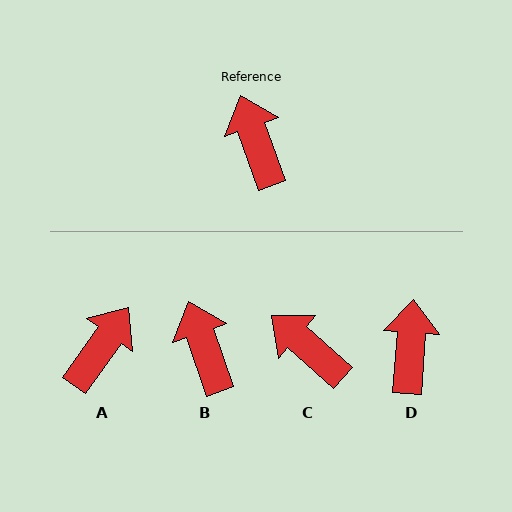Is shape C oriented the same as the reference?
No, it is off by about 29 degrees.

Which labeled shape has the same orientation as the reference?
B.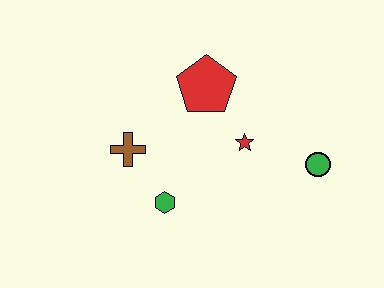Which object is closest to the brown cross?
The green hexagon is closest to the brown cross.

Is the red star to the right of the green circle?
No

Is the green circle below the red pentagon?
Yes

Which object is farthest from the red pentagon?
The green circle is farthest from the red pentagon.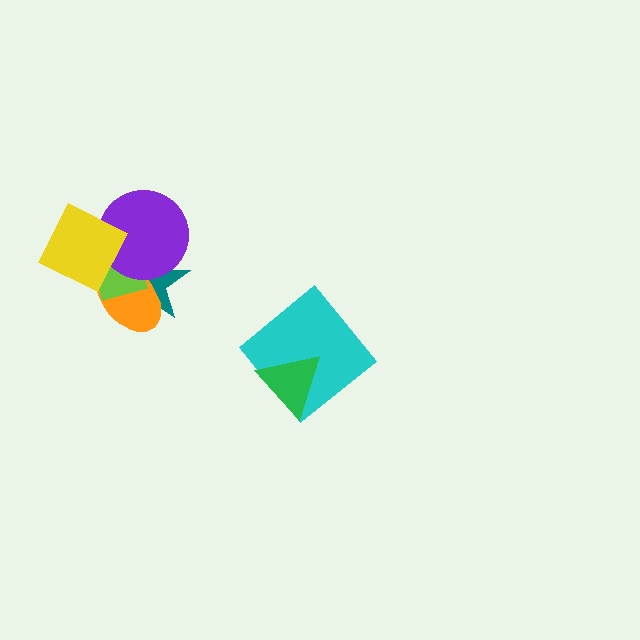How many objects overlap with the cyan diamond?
1 object overlaps with the cyan diamond.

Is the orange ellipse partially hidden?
Yes, it is partially covered by another shape.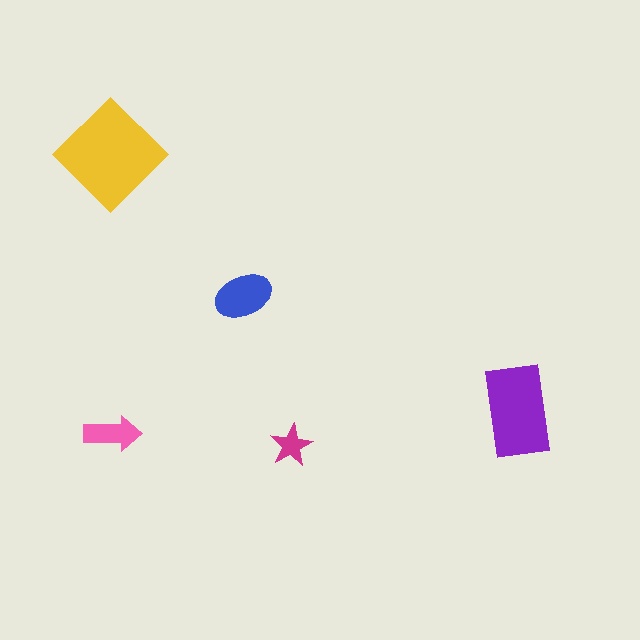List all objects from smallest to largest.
The magenta star, the pink arrow, the blue ellipse, the purple rectangle, the yellow diamond.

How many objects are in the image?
There are 5 objects in the image.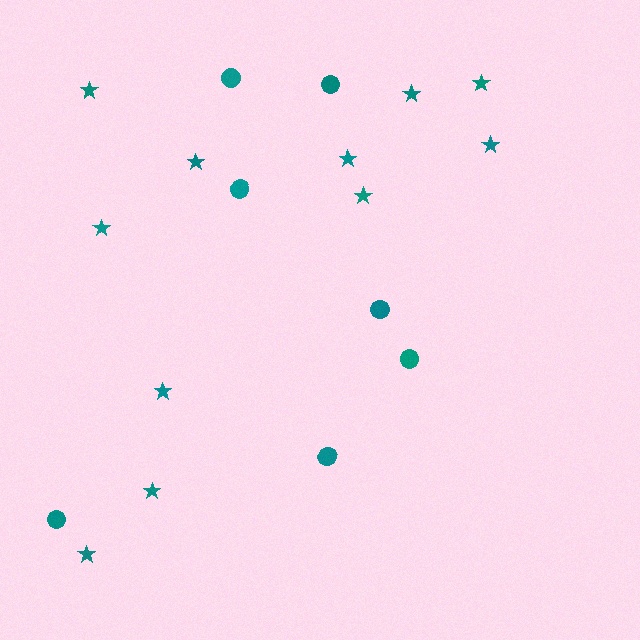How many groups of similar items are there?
There are 2 groups: one group of stars (11) and one group of circles (7).